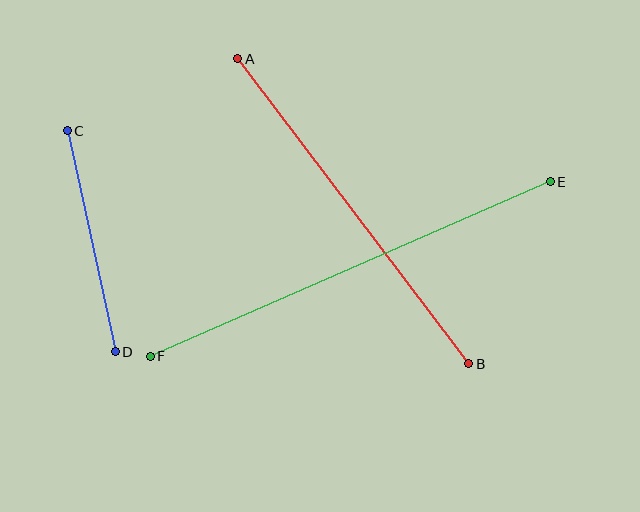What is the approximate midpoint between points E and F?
The midpoint is at approximately (350, 269) pixels.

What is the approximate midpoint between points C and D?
The midpoint is at approximately (91, 241) pixels.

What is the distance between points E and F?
The distance is approximately 437 pixels.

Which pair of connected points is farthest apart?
Points E and F are farthest apart.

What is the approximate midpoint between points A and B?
The midpoint is at approximately (353, 211) pixels.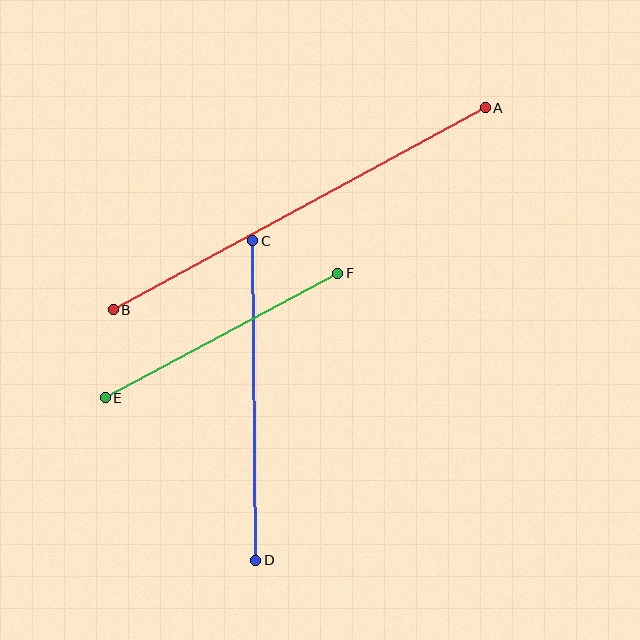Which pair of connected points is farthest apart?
Points A and B are farthest apart.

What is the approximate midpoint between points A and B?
The midpoint is at approximately (299, 209) pixels.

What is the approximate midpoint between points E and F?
The midpoint is at approximately (222, 336) pixels.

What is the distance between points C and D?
The distance is approximately 319 pixels.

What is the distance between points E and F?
The distance is approximately 264 pixels.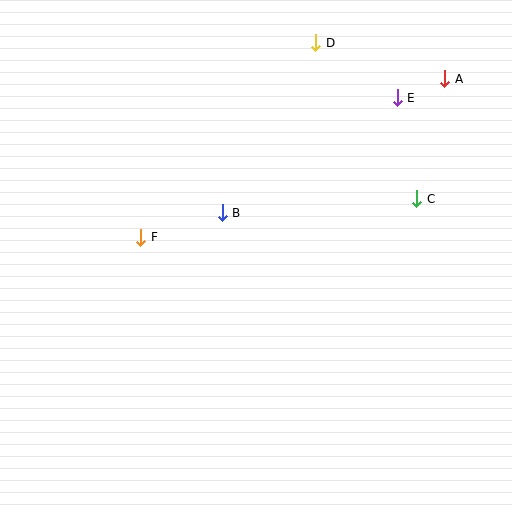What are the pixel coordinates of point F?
Point F is at (141, 237).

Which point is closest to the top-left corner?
Point F is closest to the top-left corner.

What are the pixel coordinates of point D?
Point D is at (316, 43).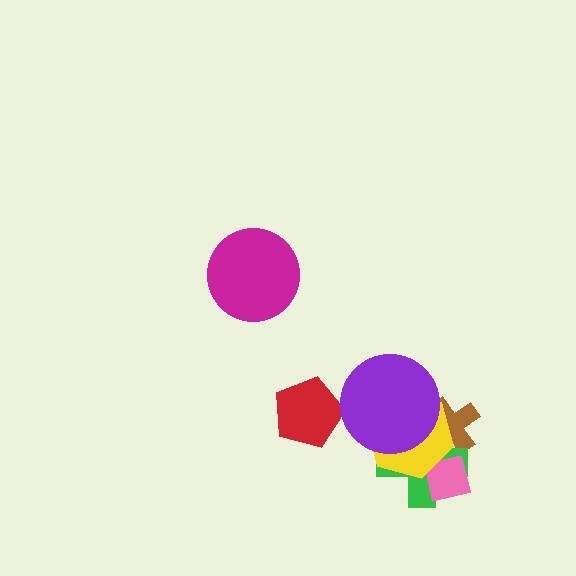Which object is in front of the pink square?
The yellow hexagon is in front of the pink square.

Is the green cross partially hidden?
Yes, it is partially covered by another shape.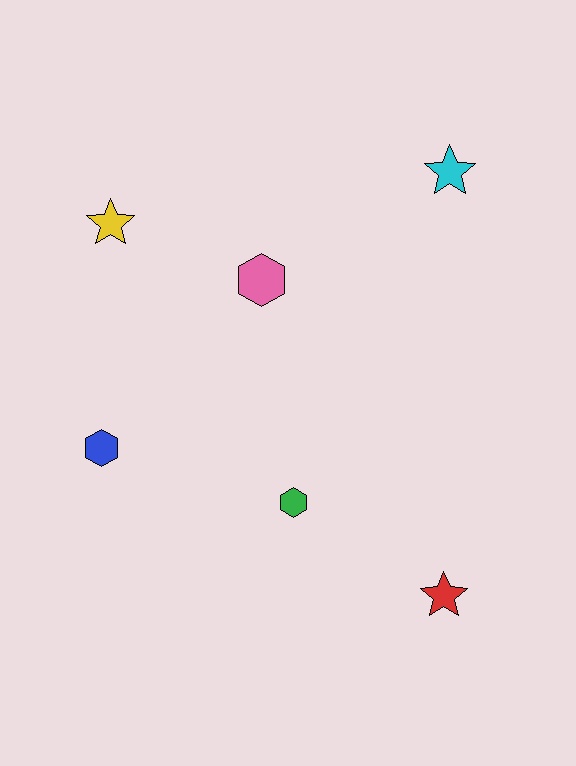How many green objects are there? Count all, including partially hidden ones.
There is 1 green object.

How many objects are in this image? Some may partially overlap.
There are 6 objects.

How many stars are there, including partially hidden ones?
There are 3 stars.